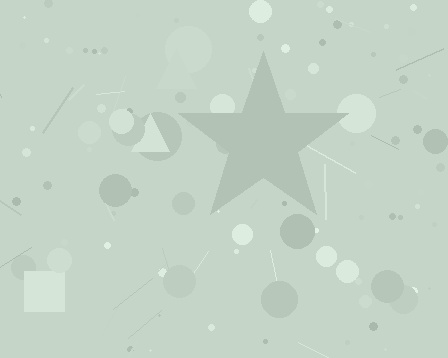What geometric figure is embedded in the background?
A star is embedded in the background.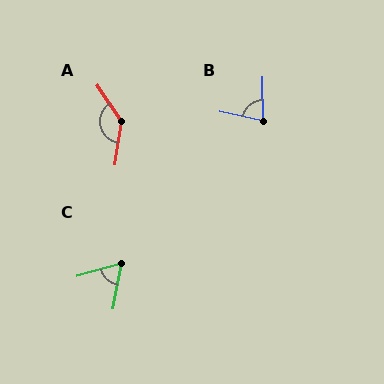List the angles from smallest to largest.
C (64°), B (76°), A (138°).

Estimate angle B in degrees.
Approximately 76 degrees.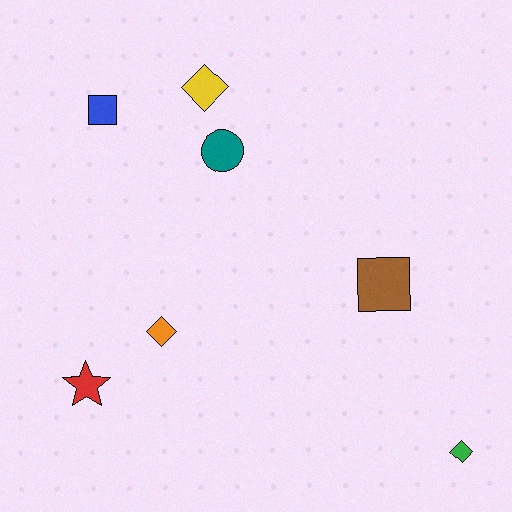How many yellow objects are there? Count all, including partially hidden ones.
There is 1 yellow object.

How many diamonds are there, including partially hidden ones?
There are 3 diamonds.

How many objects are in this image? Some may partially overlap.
There are 7 objects.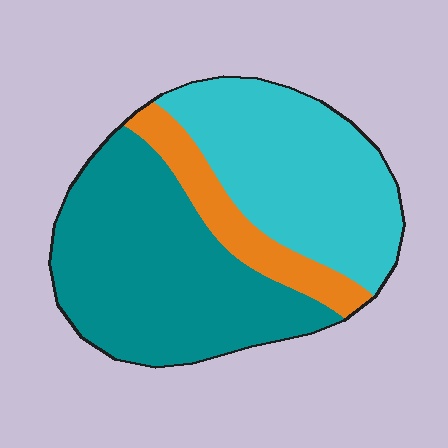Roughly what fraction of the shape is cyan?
Cyan covers about 40% of the shape.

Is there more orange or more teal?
Teal.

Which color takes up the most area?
Teal, at roughly 50%.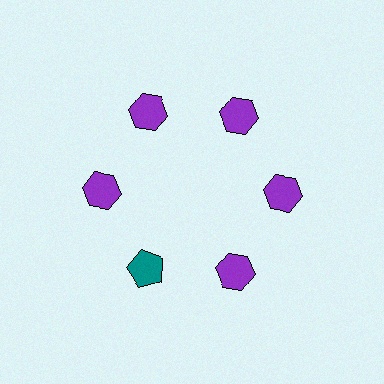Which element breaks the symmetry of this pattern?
The teal pentagon at roughly the 7 o'clock position breaks the symmetry. All other shapes are purple hexagons.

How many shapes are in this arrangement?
There are 6 shapes arranged in a ring pattern.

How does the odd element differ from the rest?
It differs in both color (teal instead of purple) and shape (pentagon instead of hexagon).